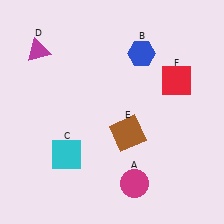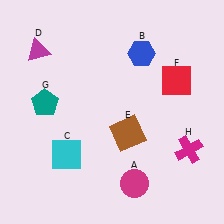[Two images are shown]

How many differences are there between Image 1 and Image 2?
There are 2 differences between the two images.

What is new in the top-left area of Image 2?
A teal pentagon (G) was added in the top-left area of Image 2.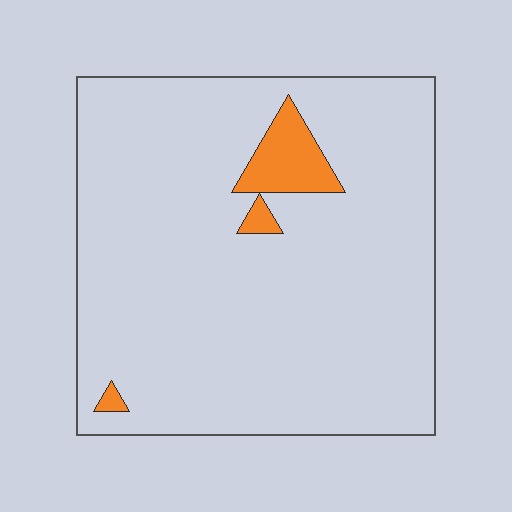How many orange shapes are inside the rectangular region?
3.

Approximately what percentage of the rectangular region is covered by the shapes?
Approximately 5%.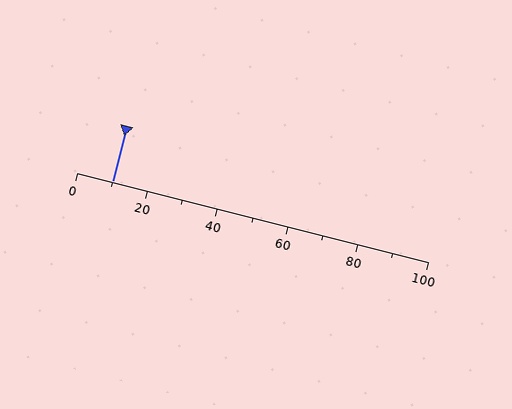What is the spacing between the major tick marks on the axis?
The major ticks are spaced 20 apart.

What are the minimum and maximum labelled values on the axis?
The axis runs from 0 to 100.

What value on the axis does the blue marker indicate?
The marker indicates approximately 10.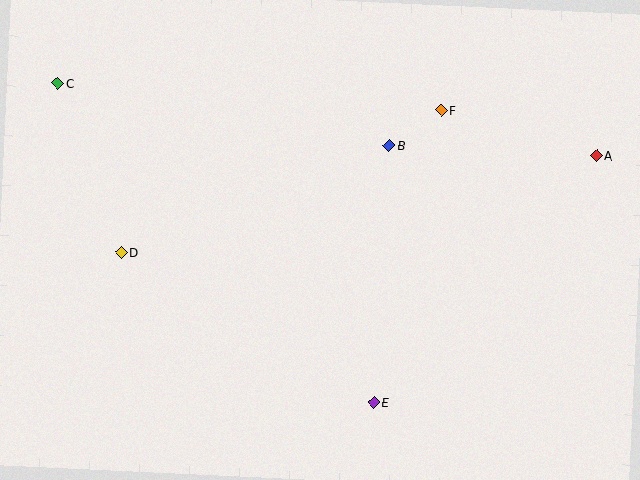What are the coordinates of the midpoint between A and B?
The midpoint between A and B is at (493, 151).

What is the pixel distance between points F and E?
The distance between F and E is 300 pixels.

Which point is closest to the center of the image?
Point B at (389, 146) is closest to the center.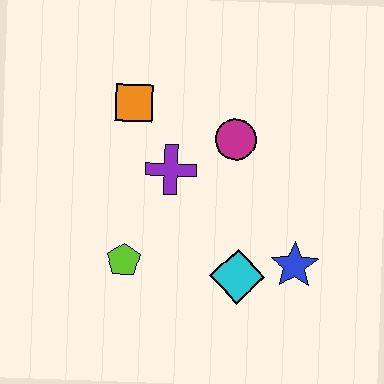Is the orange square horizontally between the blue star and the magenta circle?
No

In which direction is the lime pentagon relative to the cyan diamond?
The lime pentagon is to the left of the cyan diamond.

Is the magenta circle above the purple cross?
Yes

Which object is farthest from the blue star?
The orange square is farthest from the blue star.